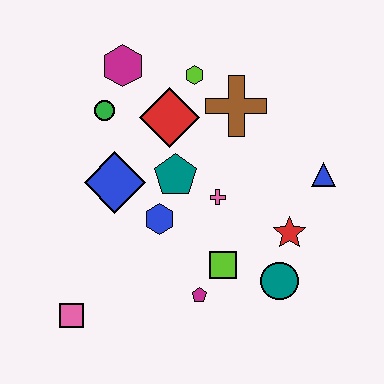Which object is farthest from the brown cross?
The pink square is farthest from the brown cross.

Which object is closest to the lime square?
The magenta pentagon is closest to the lime square.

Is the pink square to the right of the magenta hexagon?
No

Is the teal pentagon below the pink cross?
No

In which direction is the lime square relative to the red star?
The lime square is to the left of the red star.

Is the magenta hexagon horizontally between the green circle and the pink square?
No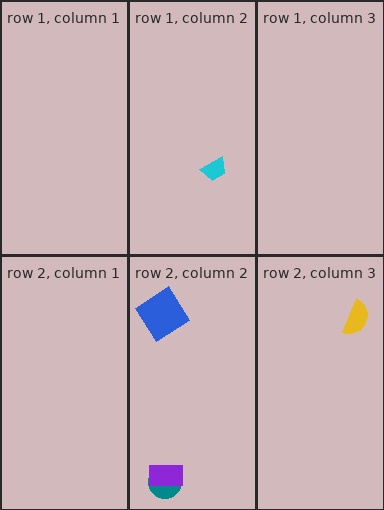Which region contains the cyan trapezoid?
The row 1, column 2 region.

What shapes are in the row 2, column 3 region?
The yellow semicircle.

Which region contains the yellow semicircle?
The row 2, column 3 region.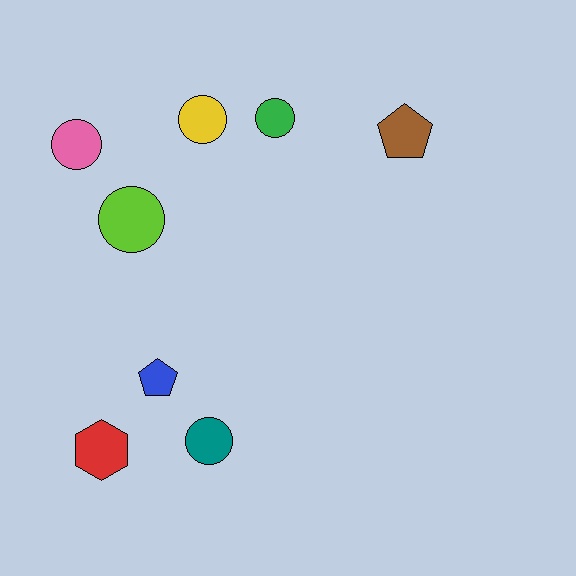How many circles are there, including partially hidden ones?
There are 5 circles.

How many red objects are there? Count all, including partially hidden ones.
There is 1 red object.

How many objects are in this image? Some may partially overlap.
There are 8 objects.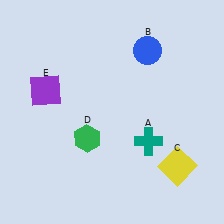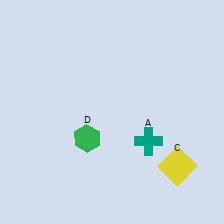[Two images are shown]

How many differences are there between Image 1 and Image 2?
There are 2 differences between the two images.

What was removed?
The purple square (E), the blue circle (B) were removed in Image 2.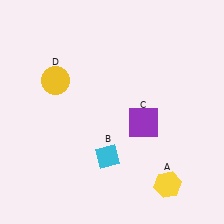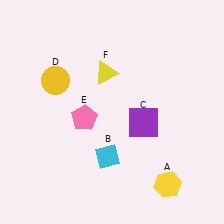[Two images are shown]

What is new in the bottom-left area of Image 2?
A pink pentagon (E) was added in the bottom-left area of Image 2.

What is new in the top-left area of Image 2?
A yellow triangle (F) was added in the top-left area of Image 2.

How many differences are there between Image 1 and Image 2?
There are 2 differences between the two images.